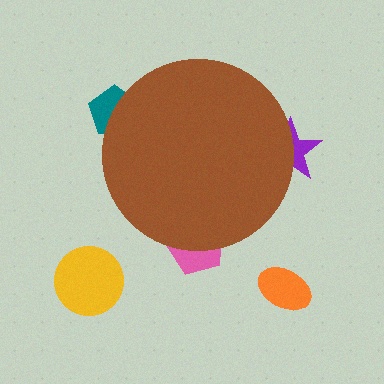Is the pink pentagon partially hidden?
Yes, the pink pentagon is partially hidden behind the brown circle.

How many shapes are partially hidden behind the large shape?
3 shapes are partially hidden.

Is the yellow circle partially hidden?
No, the yellow circle is fully visible.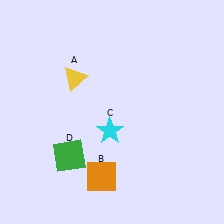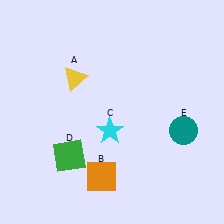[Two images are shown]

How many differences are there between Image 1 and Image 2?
There is 1 difference between the two images.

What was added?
A teal circle (E) was added in Image 2.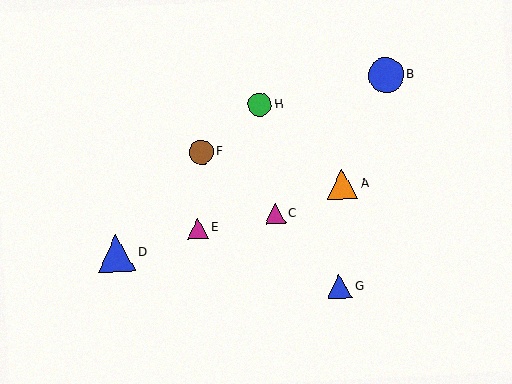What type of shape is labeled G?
Shape G is a blue triangle.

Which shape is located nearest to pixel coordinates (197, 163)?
The brown circle (labeled F) at (201, 152) is nearest to that location.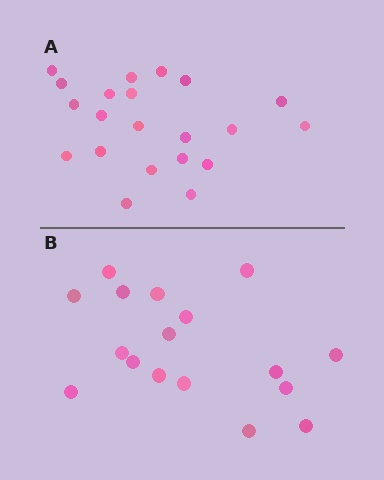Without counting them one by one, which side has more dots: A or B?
Region A (the top region) has more dots.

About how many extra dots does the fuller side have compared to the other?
Region A has about 4 more dots than region B.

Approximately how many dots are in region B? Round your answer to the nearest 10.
About 20 dots. (The exact count is 17, which rounds to 20.)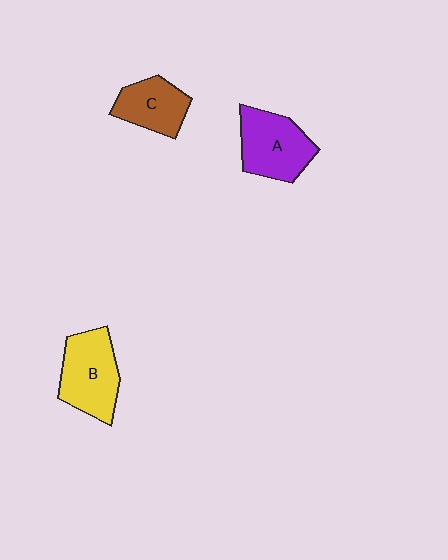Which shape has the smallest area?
Shape C (brown).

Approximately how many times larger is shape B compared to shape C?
Approximately 1.4 times.